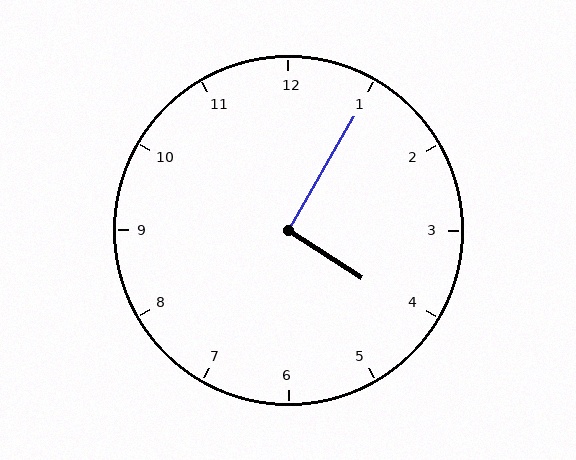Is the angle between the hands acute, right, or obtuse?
It is right.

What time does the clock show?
4:05.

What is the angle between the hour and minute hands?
Approximately 92 degrees.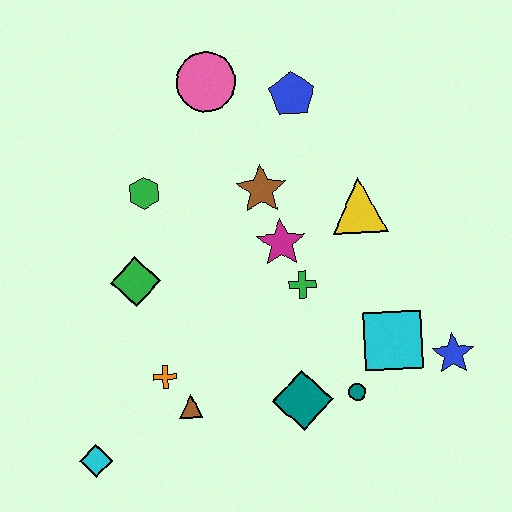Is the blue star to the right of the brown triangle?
Yes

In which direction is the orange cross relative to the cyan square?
The orange cross is to the left of the cyan square.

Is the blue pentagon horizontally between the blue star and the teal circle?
No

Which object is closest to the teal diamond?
The teal circle is closest to the teal diamond.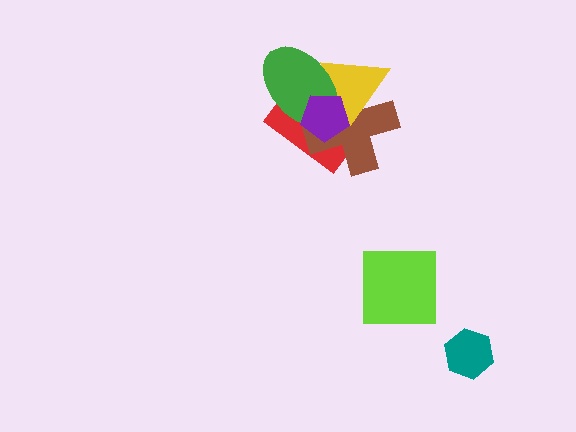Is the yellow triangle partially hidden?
Yes, it is partially covered by another shape.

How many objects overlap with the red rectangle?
4 objects overlap with the red rectangle.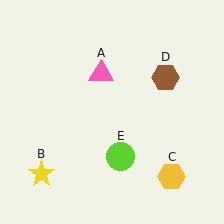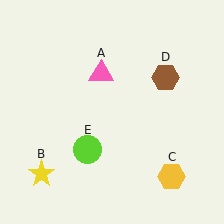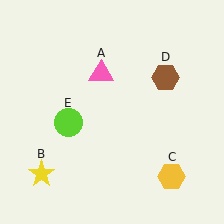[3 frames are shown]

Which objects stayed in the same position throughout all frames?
Pink triangle (object A) and yellow star (object B) and yellow hexagon (object C) and brown hexagon (object D) remained stationary.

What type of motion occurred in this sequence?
The lime circle (object E) rotated clockwise around the center of the scene.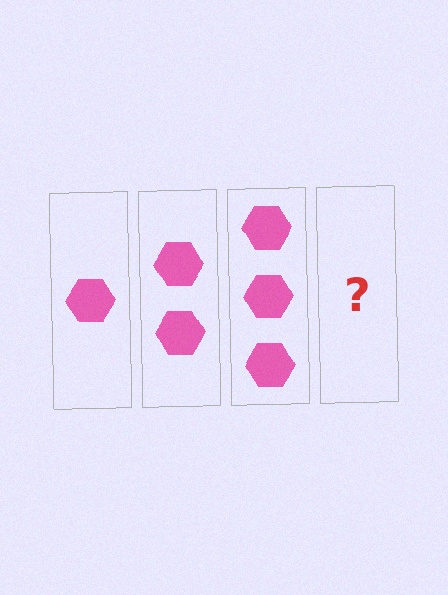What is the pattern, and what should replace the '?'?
The pattern is that each step adds one more hexagon. The '?' should be 4 hexagons.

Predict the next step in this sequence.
The next step is 4 hexagons.